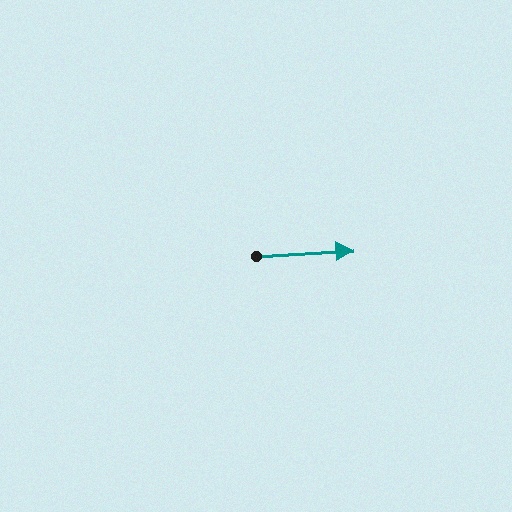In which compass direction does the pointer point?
East.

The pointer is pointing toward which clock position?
Roughly 3 o'clock.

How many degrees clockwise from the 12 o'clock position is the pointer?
Approximately 87 degrees.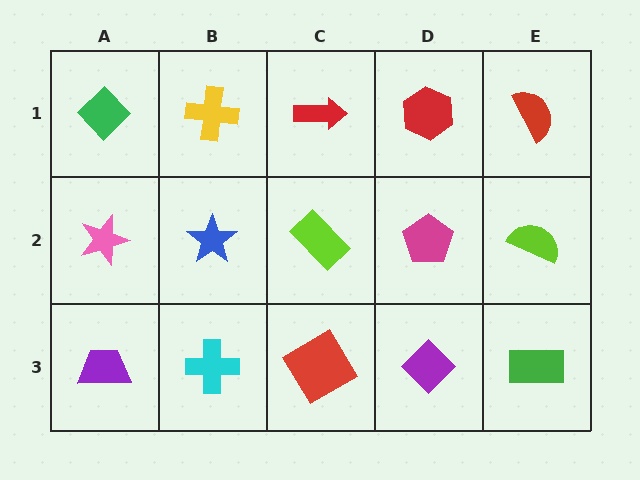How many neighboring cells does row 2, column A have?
3.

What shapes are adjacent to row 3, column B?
A blue star (row 2, column B), a purple trapezoid (row 3, column A), a red diamond (row 3, column C).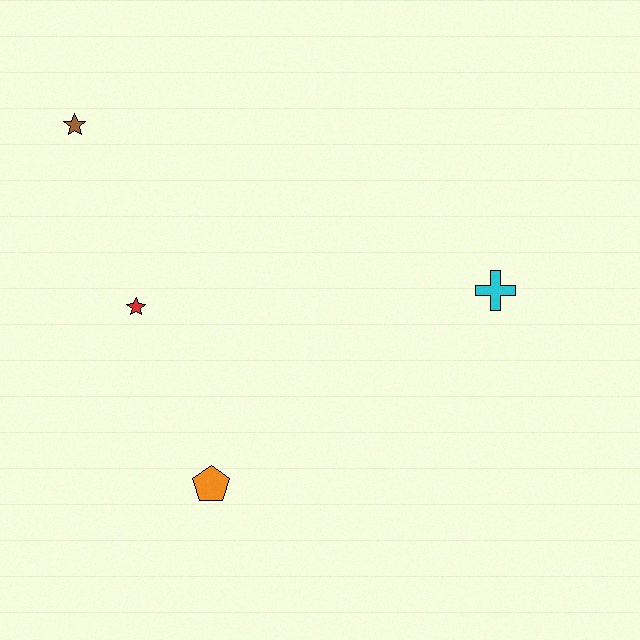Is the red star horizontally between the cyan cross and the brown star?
Yes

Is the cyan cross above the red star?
Yes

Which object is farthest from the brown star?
The cyan cross is farthest from the brown star.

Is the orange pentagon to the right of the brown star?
Yes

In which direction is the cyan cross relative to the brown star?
The cyan cross is to the right of the brown star.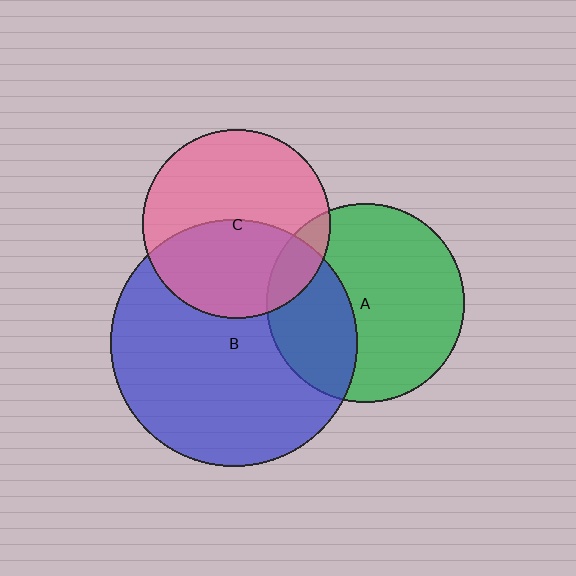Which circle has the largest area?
Circle B (blue).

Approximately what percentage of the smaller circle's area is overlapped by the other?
Approximately 45%.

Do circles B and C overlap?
Yes.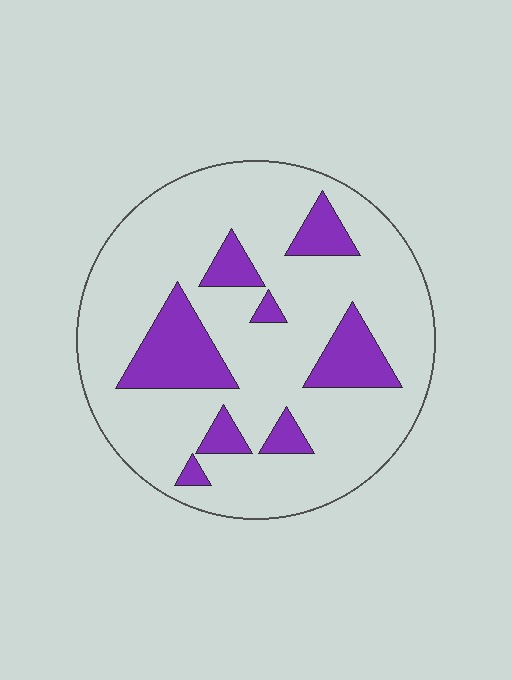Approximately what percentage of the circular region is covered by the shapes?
Approximately 20%.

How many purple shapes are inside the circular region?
8.